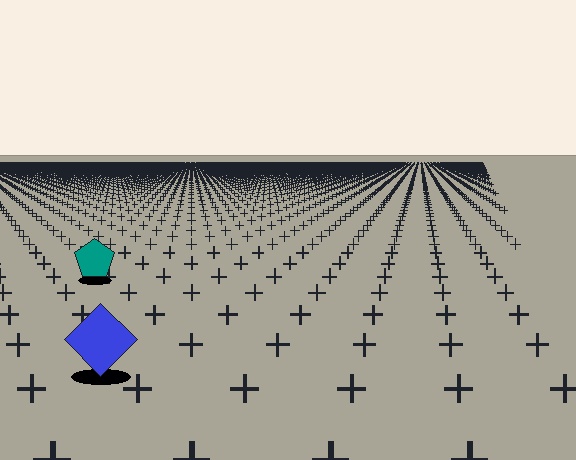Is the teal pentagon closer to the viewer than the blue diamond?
No. The blue diamond is closer — you can tell from the texture gradient: the ground texture is coarser near it.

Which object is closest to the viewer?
The blue diamond is closest. The texture marks near it are larger and more spread out.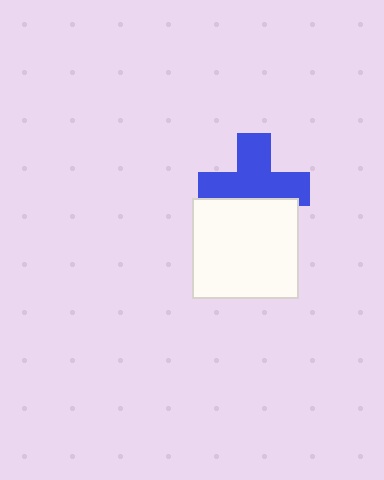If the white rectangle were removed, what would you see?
You would see the complete blue cross.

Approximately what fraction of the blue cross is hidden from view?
Roughly 34% of the blue cross is hidden behind the white rectangle.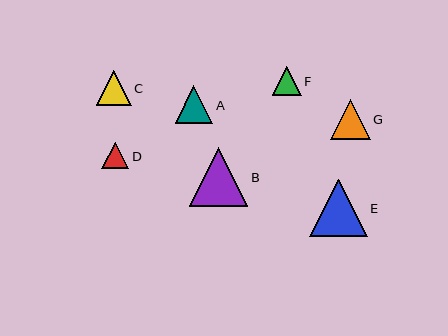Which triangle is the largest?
Triangle B is the largest with a size of approximately 59 pixels.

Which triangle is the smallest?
Triangle D is the smallest with a size of approximately 27 pixels.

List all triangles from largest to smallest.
From largest to smallest: B, E, G, A, C, F, D.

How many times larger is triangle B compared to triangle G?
Triangle B is approximately 1.5 times the size of triangle G.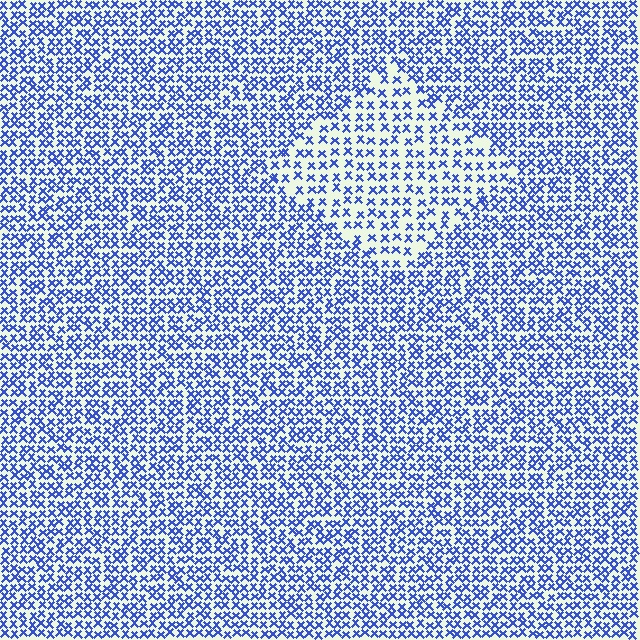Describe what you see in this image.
The image contains small blue elements arranged at two different densities. A diamond-shaped region is visible where the elements are less densely packed than the surrounding area.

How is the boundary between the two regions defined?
The boundary is defined by a change in element density (approximately 1.7x ratio). All elements are the same color, size, and shape.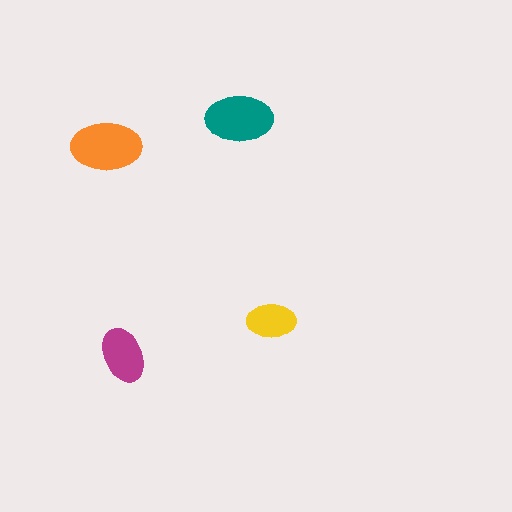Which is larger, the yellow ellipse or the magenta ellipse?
The magenta one.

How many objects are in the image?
There are 4 objects in the image.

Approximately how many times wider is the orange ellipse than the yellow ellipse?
About 1.5 times wider.